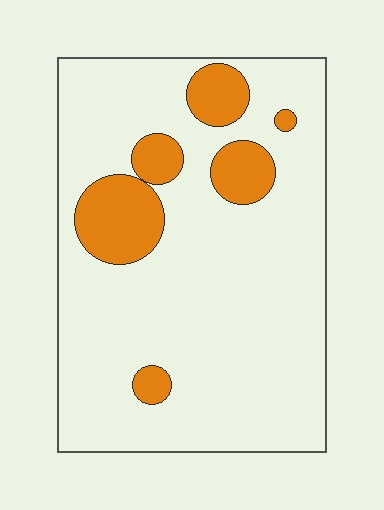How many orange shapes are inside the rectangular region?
6.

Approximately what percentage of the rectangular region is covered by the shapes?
Approximately 15%.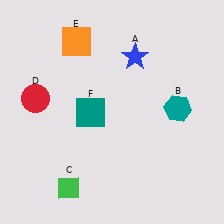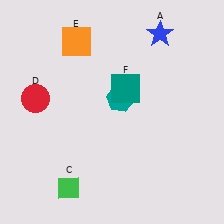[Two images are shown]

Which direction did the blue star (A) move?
The blue star (A) moved right.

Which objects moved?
The objects that moved are: the blue star (A), the teal hexagon (B), the teal square (F).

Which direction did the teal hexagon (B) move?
The teal hexagon (B) moved left.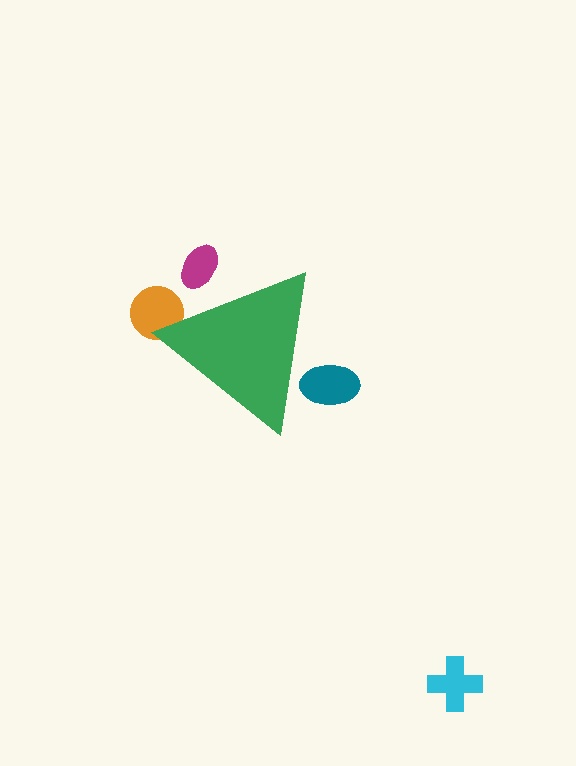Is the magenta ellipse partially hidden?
Yes, the magenta ellipse is partially hidden behind the green triangle.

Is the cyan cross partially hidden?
No, the cyan cross is fully visible.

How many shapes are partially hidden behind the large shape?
3 shapes are partially hidden.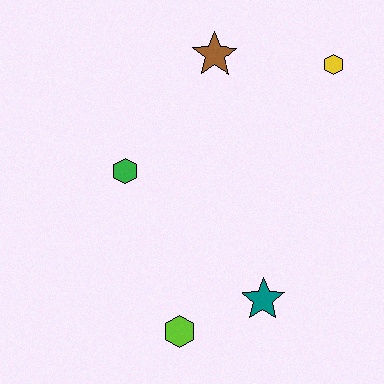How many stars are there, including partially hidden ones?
There are 2 stars.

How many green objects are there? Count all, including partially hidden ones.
There is 1 green object.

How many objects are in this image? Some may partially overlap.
There are 5 objects.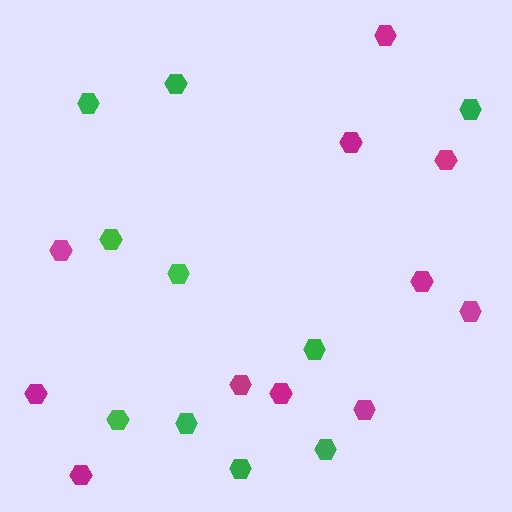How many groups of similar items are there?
There are 2 groups: one group of magenta hexagons (11) and one group of green hexagons (10).